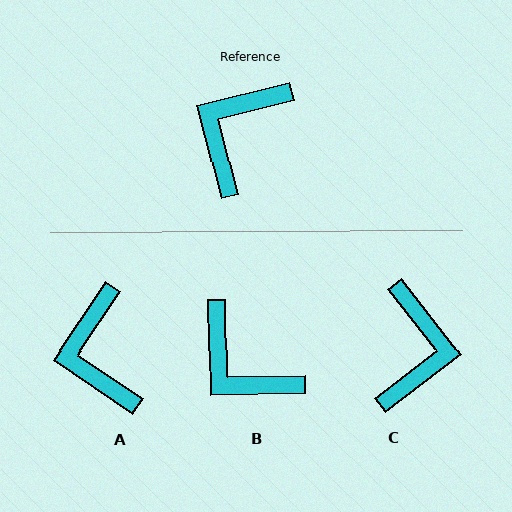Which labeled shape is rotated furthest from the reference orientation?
C, about 156 degrees away.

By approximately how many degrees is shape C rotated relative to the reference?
Approximately 156 degrees clockwise.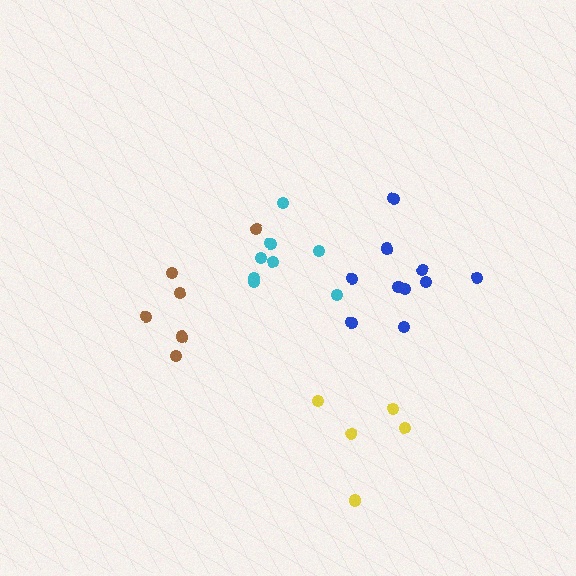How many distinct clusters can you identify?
There are 4 distinct clusters.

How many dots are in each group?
Group 1: 10 dots, Group 2: 6 dots, Group 3: 8 dots, Group 4: 5 dots (29 total).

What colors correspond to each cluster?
The clusters are colored: blue, brown, cyan, yellow.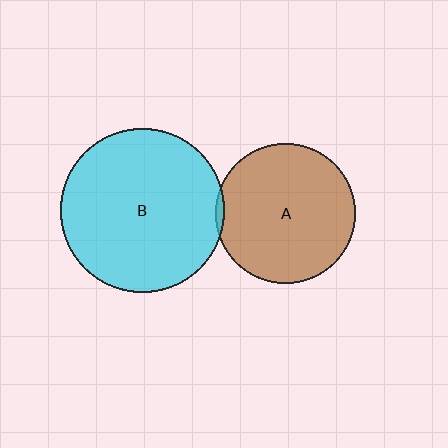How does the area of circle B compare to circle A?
Approximately 1.4 times.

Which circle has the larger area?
Circle B (cyan).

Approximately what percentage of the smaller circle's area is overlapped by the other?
Approximately 5%.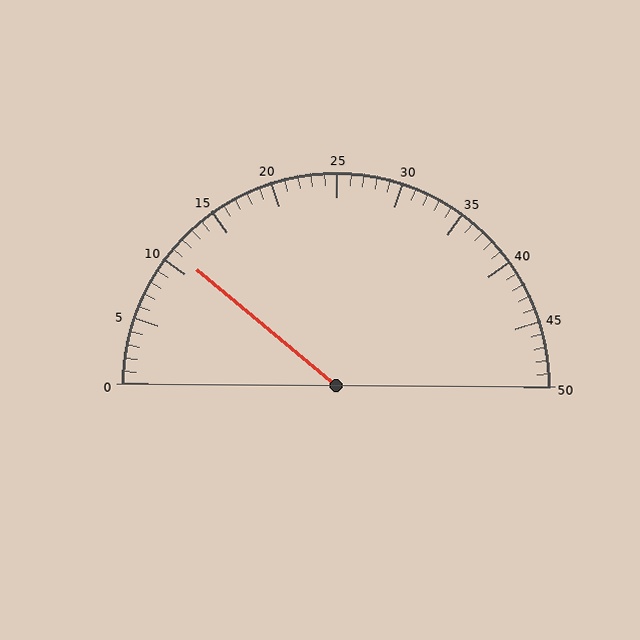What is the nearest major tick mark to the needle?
The nearest major tick mark is 10.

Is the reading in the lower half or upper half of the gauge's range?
The reading is in the lower half of the range (0 to 50).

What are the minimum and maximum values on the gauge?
The gauge ranges from 0 to 50.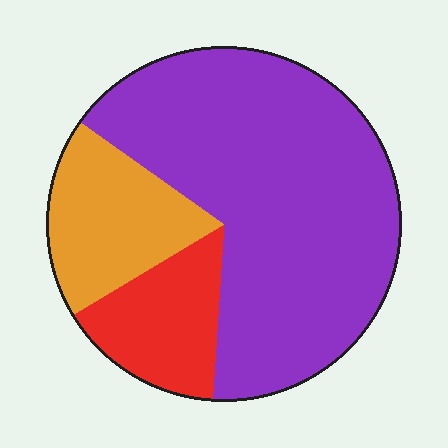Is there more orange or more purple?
Purple.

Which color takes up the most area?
Purple, at roughly 65%.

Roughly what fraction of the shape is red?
Red covers 15% of the shape.